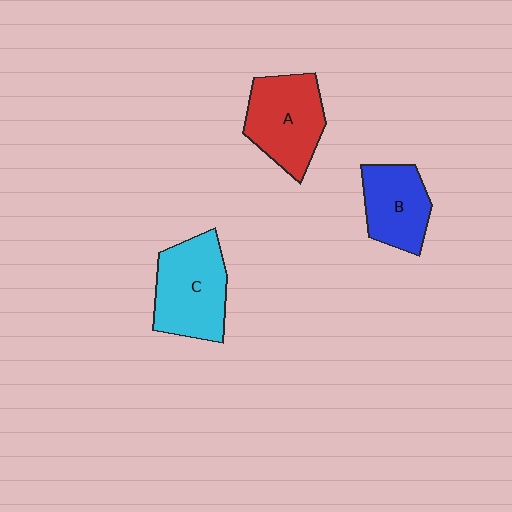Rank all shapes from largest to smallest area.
From largest to smallest: C (cyan), A (red), B (blue).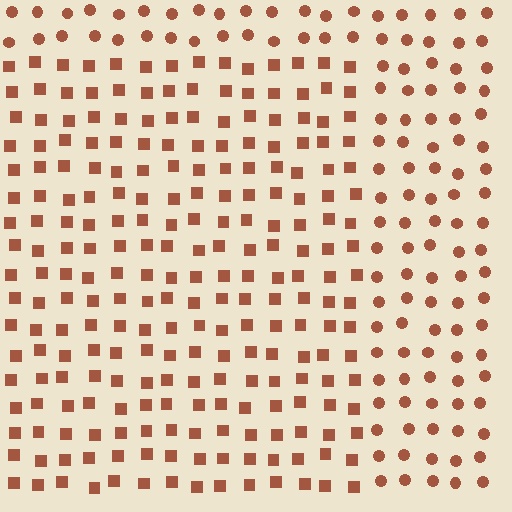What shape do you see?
I see a rectangle.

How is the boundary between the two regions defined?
The boundary is defined by a change in element shape: squares inside vs. circles outside. All elements share the same color and spacing.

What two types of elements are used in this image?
The image uses squares inside the rectangle region and circles outside it.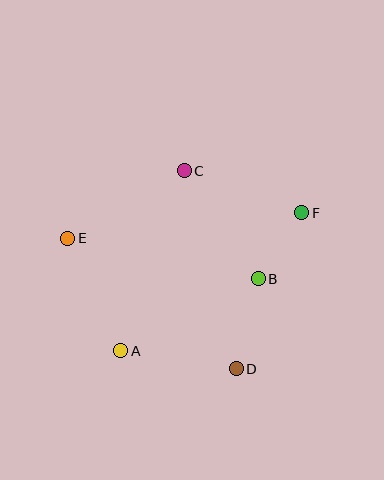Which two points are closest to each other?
Points B and F are closest to each other.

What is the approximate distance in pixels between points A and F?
The distance between A and F is approximately 228 pixels.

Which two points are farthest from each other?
Points E and F are farthest from each other.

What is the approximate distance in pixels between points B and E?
The distance between B and E is approximately 195 pixels.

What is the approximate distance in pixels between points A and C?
The distance between A and C is approximately 191 pixels.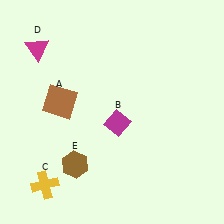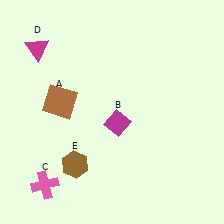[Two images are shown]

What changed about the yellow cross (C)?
In Image 1, C is yellow. In Image 2, it changed to pink.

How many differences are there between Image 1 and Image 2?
There is 1 difference between the two images.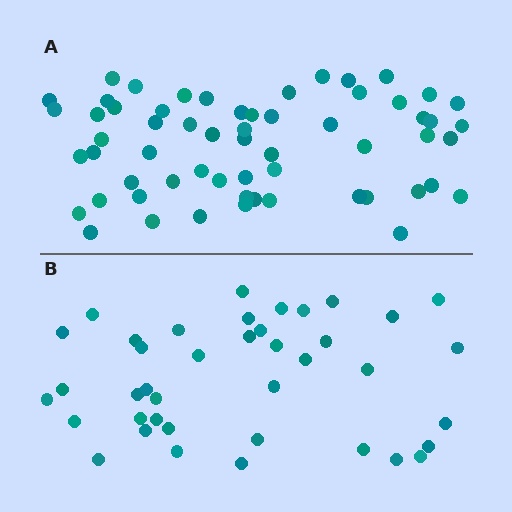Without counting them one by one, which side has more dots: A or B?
Region A (the top region) has more dots.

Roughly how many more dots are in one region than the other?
Region A has approximately 20 more dots than region B.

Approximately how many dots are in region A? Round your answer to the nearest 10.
About 60 dots.